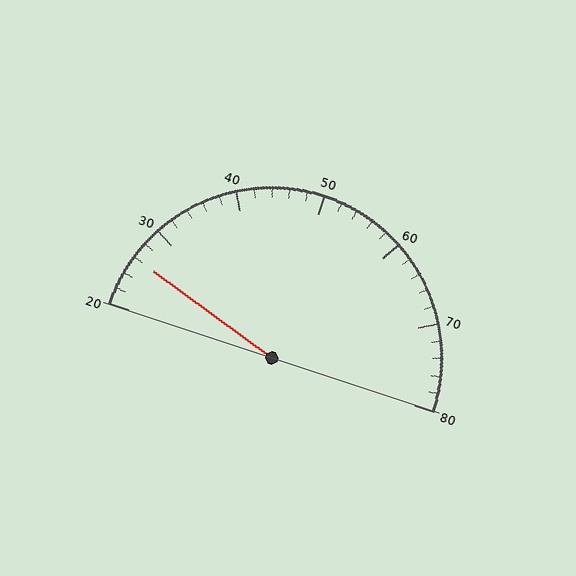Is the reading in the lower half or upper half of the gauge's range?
The reading is in the lower half of the range (20 to 80).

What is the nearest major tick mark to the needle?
The nearest major tick mark is 30.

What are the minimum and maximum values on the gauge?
The gauge ranges from 20 to 80.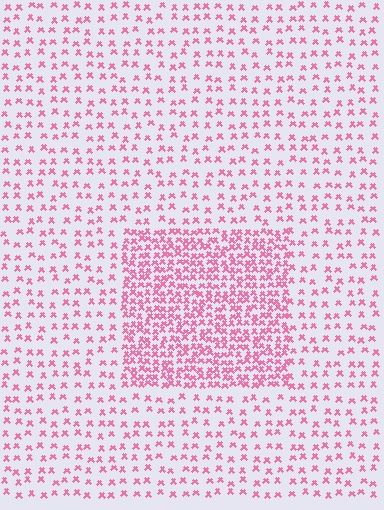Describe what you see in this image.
The image contains small pink elements arranged at two different densities. A rectangle-shaped region is visible where the elements are more densely packed than the surrounding area.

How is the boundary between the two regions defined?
The boundary is defined by a change in element density (approximately 2.4x ratio). All elements are the same color, size, and shape.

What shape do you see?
I see a rectangle.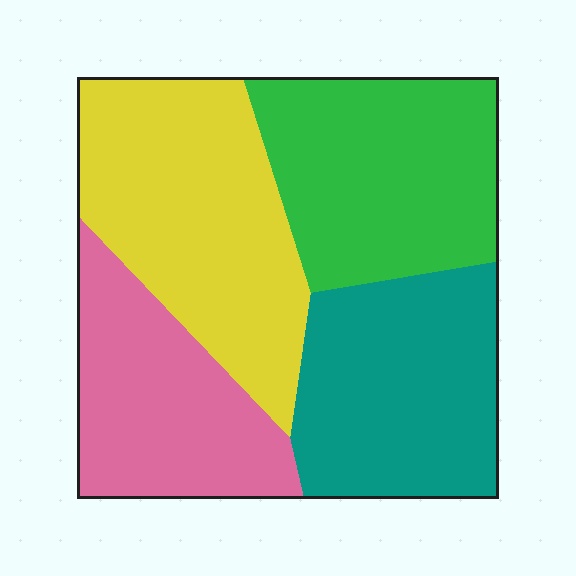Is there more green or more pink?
Green.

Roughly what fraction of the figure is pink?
Pink covers roughly 20% of the figure.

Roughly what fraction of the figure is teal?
Teal takes up about one quarter (1/4) of the figure.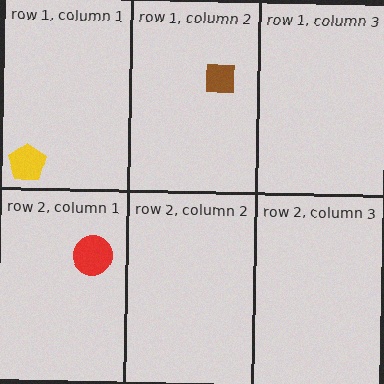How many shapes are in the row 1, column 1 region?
1.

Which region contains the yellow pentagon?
The row 1, column 1 region.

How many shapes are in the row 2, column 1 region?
1.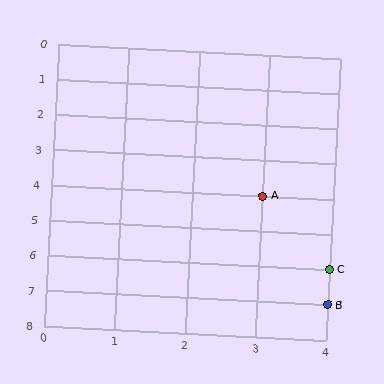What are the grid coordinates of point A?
Point A is at grid coordinates (3, 4).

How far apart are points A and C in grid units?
Points A and C are 1 column and 2 rows apart (about 2.2 grid units diagonally).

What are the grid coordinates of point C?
Point C is at grid coordinates (4, 6).